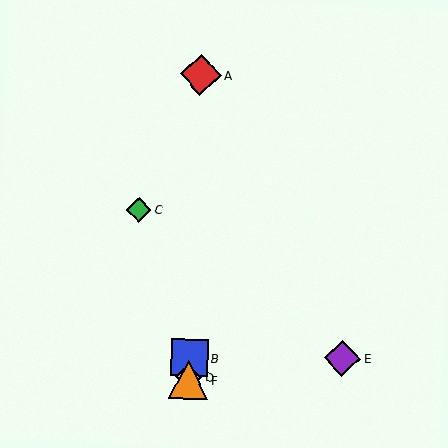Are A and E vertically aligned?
No, A is at x≈201 and E is at x≈343.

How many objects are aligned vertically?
4 objects (A, B, D, F) are aligned vertically.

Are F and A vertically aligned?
Yes, both are at x≈189.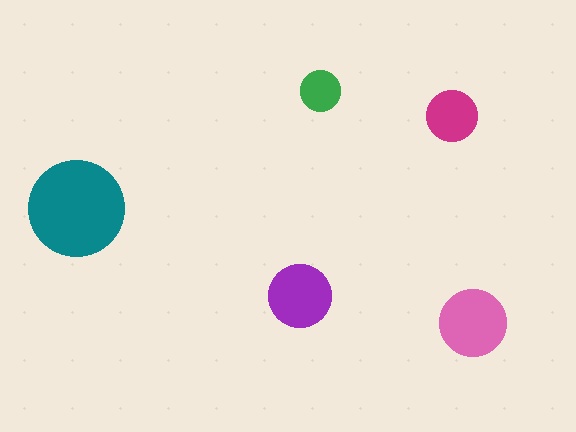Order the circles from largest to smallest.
the teal one, the pink one, the purple one, the magenta one, the green one.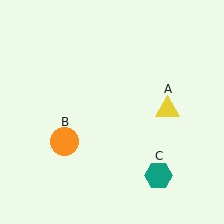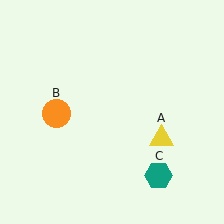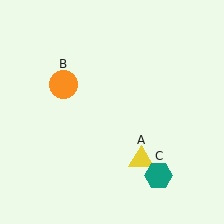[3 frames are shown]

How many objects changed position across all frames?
2 objects changed position: yellow triangle (object A), orange circle (object B).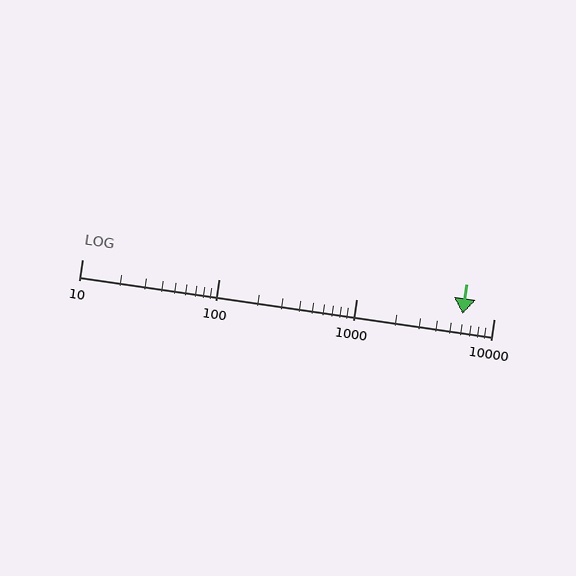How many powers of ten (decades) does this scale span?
The scale spans 3 decades, from 10 to 10000.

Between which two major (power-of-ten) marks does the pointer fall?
The pointer is between 1000 and 10000.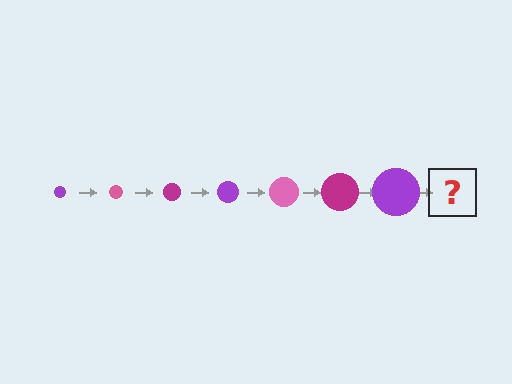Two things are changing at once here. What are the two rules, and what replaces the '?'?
The two rules are that the circle grows larger each step and the color cycles through purple, pink, and magenta. The '?' should be a pink circle, larger than the previous one.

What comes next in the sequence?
The next element should be a pink circle, larger than the previous one.